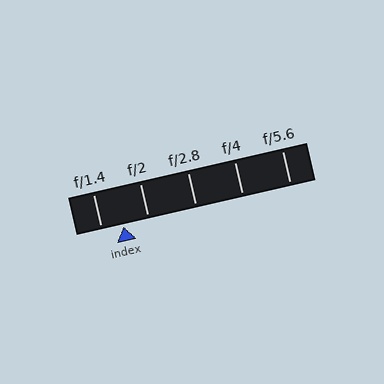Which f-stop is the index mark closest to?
The index mark is closest to f/1.4.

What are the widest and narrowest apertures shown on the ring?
The widest aperture shown is f/1.4 and the narrowest is f/5.6.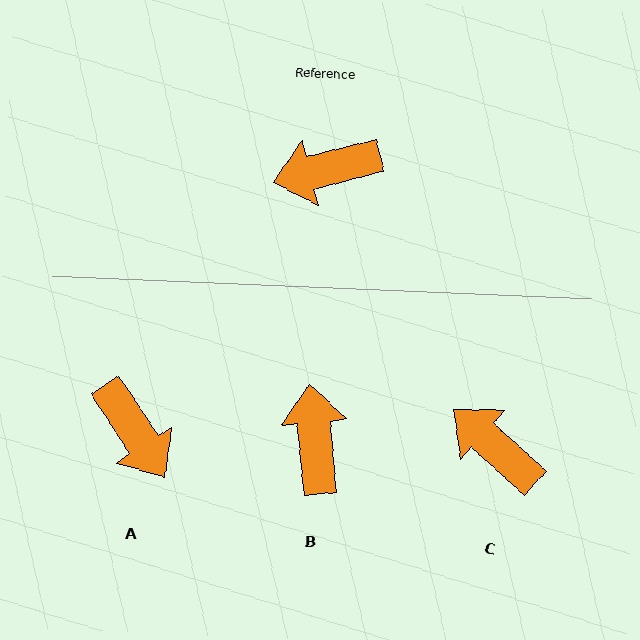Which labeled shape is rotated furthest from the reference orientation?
A, about 108 degrees away.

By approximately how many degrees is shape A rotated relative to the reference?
Approximately 108 degrees counter-clockwise.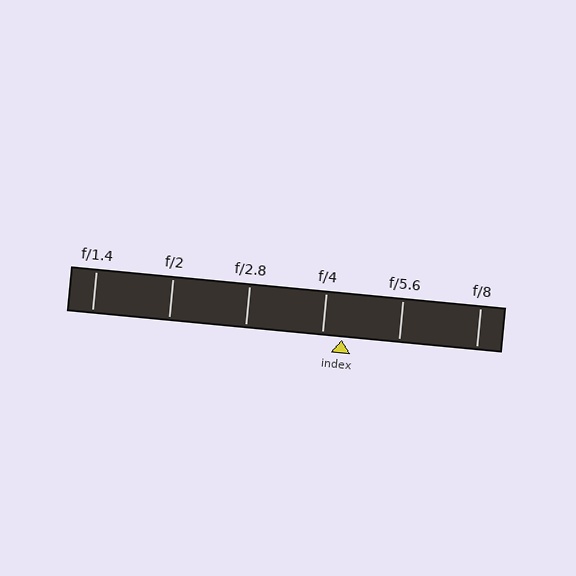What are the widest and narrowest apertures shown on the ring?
The widest aperture shown is f/1.4 and the narrowest is f/8.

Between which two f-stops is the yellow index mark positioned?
The index mark is between f/4 and f/5.6.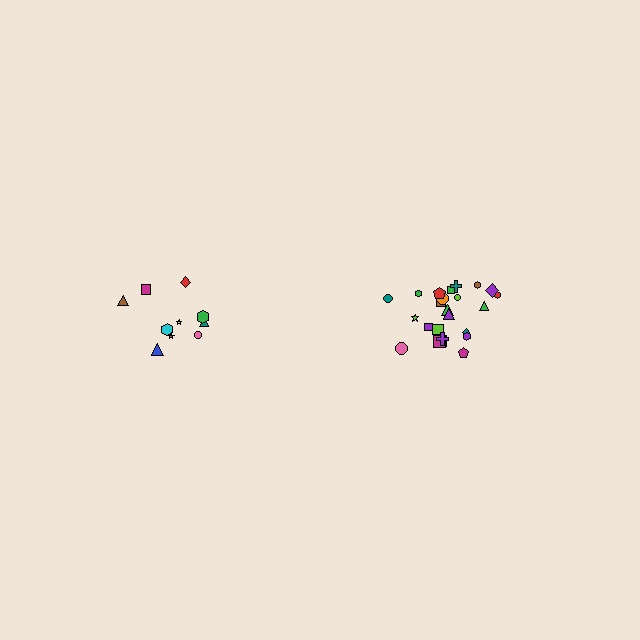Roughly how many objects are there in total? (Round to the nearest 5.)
Roughly 35 objects in total.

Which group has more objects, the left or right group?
The right group.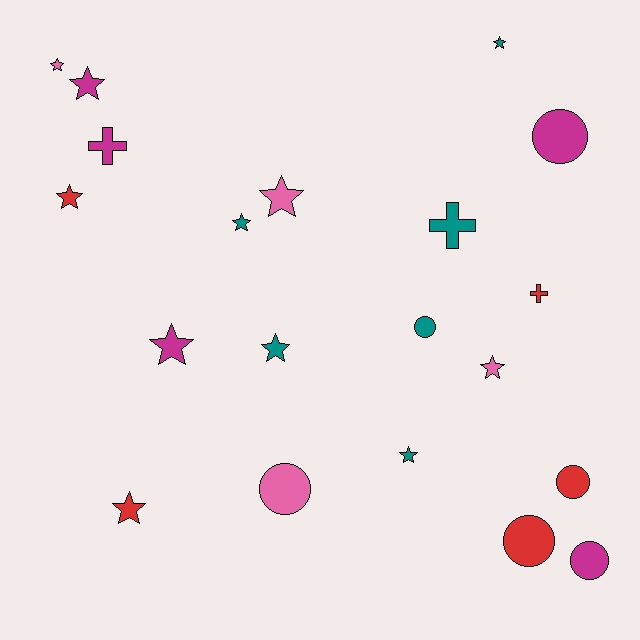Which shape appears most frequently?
Star, with 11 objects.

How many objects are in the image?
There are 20 objects.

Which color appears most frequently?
Teal, with 6 objects.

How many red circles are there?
There are 2 red circles.